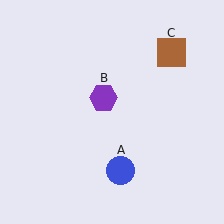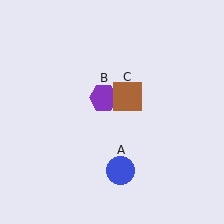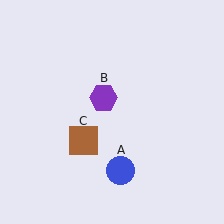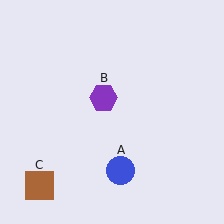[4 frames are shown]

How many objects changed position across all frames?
1 object changed position: brown square (object C).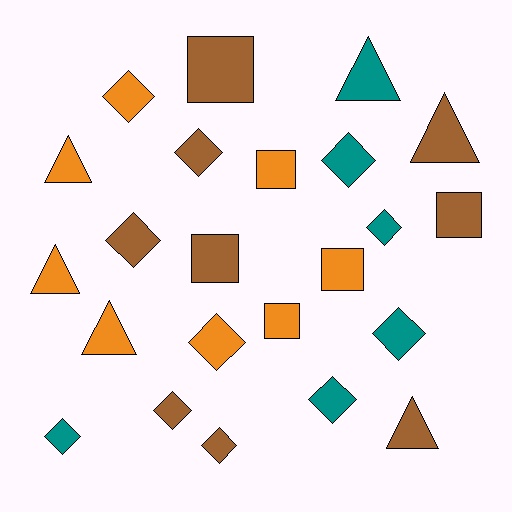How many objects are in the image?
There are 23 objects.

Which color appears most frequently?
Brown, with 9 objects.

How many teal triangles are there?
There is 1 teal triangle.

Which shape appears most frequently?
Diamond, with 11 objects.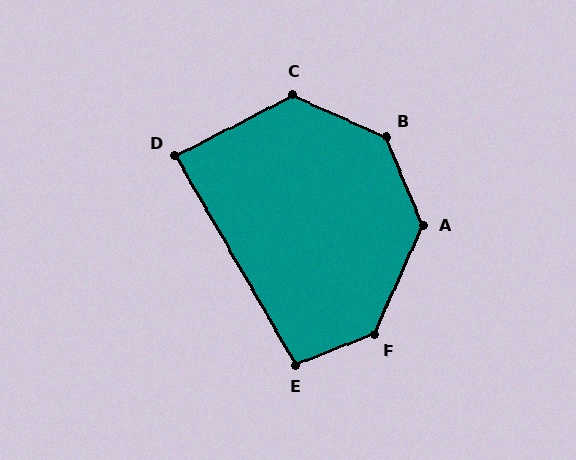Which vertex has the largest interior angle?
B, at approximately 137 degrees.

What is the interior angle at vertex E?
Approximately 99 degrees (obtuse).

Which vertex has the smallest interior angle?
D, at approximately 87 degrees.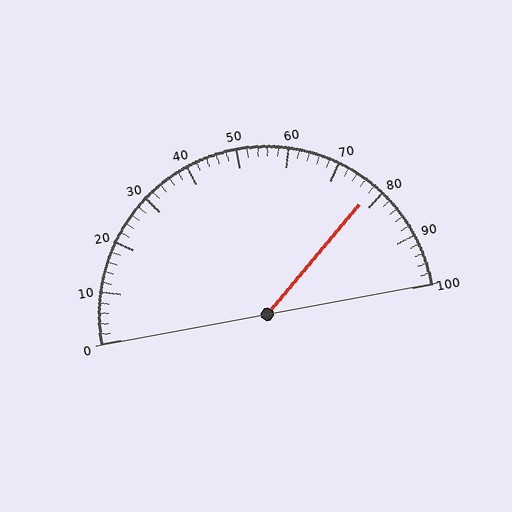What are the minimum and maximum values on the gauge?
The gauge ranges from 0 to 100.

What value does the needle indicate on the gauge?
The needle indicates approximately 78.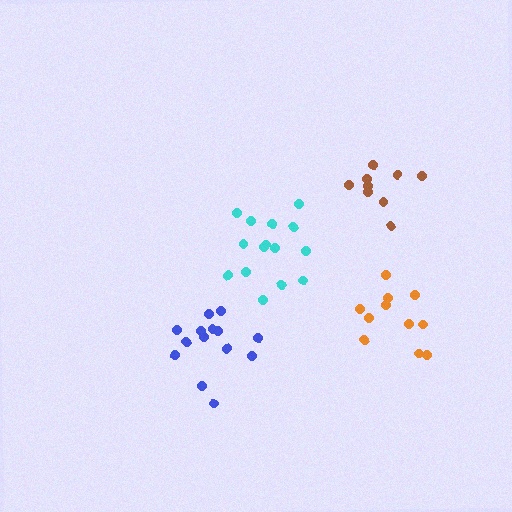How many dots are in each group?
Group 1: 9 dots, Group 2: 11 dots, Group 3: 15 dots, Group 4: 14 dots (49 total).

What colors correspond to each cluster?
The clusters are colored: brown, orange, cyan, blue.